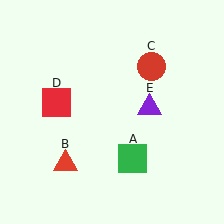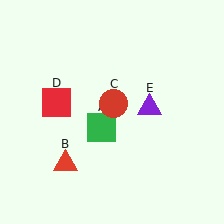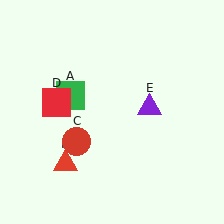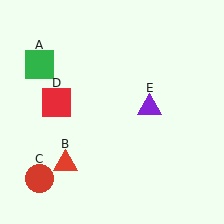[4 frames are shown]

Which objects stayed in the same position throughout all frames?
Red triangle (object B) and red square (object D) and purple triangle (object E) remained stationary.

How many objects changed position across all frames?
2 objects changed position: green square (object A), red circle (object C).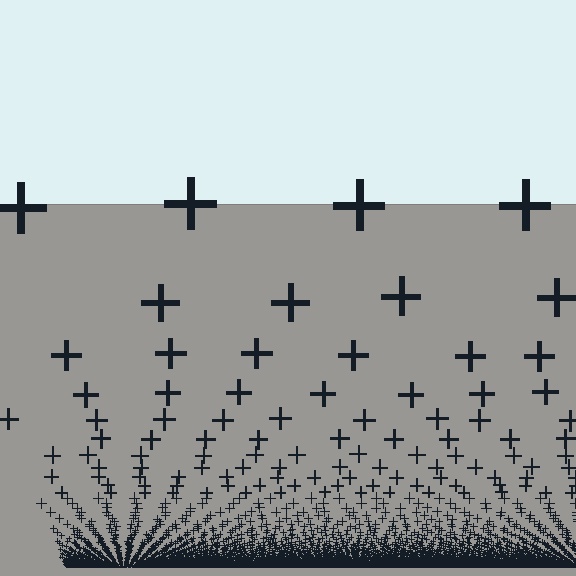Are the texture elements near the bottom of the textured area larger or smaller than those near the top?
Smaller. The gradient is inverted — elements near the bottom are smaller and denser.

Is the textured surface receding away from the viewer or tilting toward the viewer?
The surface appears to tilt toward the viewer. Texture elements get larger and sparser toward the top.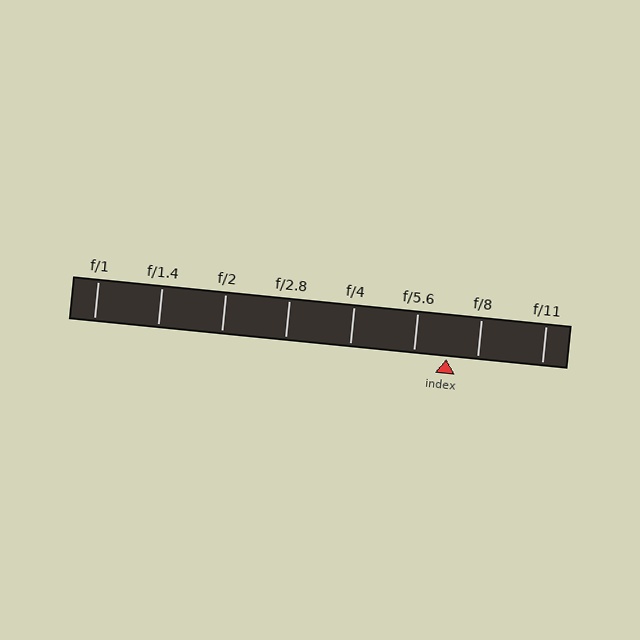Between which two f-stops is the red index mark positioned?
The index mark is between f/5.6 and f/8.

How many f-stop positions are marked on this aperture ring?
There are 8 f-stop positions marked.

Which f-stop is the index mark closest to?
The index mark is closest to f/8.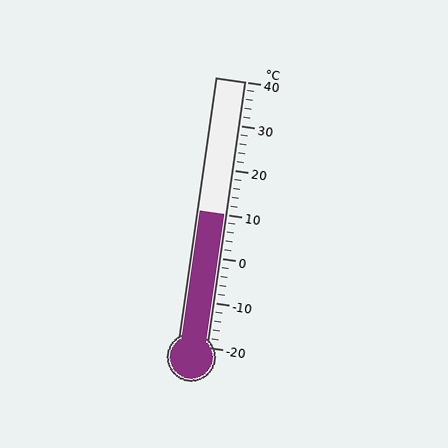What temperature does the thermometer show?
The thermometer shows approximately 10°C.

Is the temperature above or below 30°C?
The temperature is below 30°C.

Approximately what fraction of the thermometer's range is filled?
The thermometer is filled to approximately 50% of its range.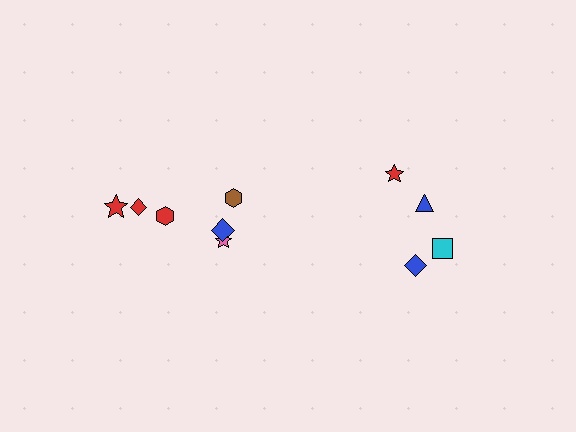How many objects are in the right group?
There are 4 objects.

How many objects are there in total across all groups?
There are 10 objects.